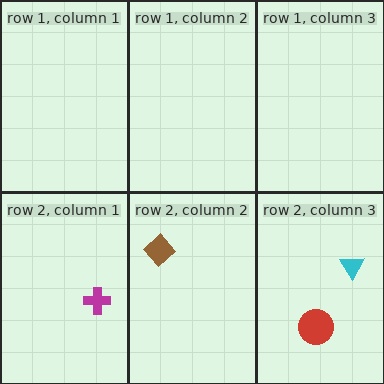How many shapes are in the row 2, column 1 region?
1.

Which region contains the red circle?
The row 2, column 3 region.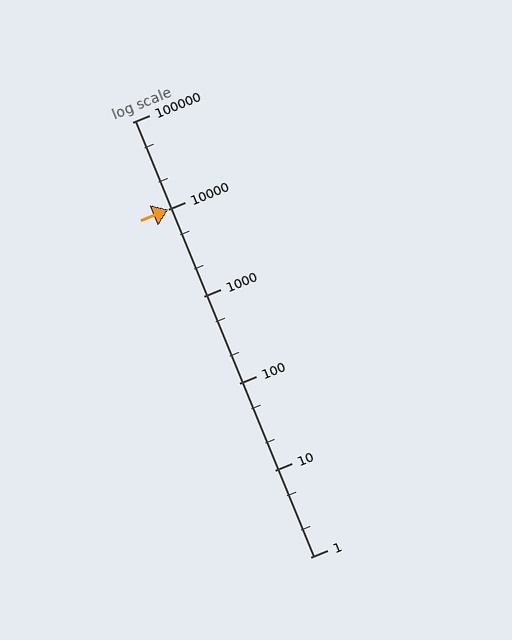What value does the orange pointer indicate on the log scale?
The pointer indicates approximately 10000.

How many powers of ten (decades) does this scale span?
The scale spans 5 decades, from 1 to 100000.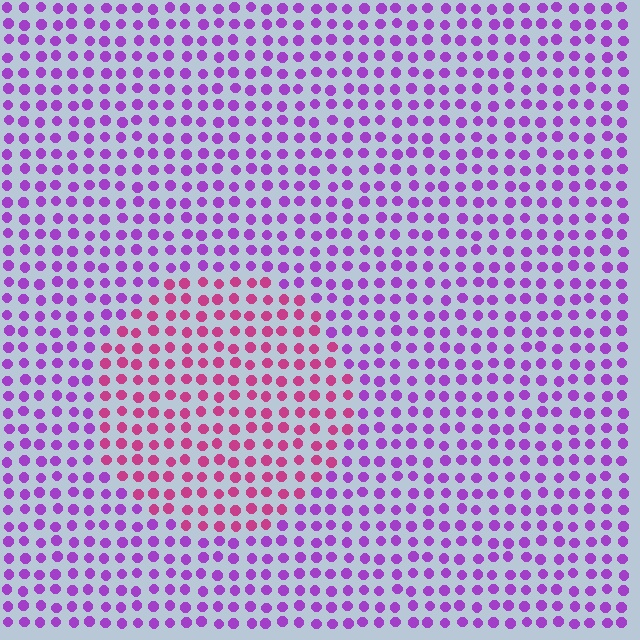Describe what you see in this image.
The image is filled with small purple elements in a uniform arrangement. A circle-shaped region is visible where the elements are tinted to a slightly different hue, forming a subtle color boundary.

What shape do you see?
I see a circle.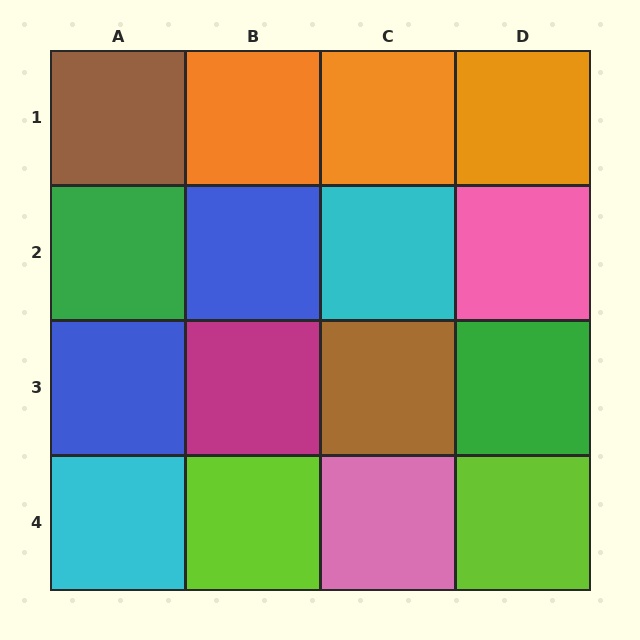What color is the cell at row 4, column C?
Pink.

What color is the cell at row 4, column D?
Lime.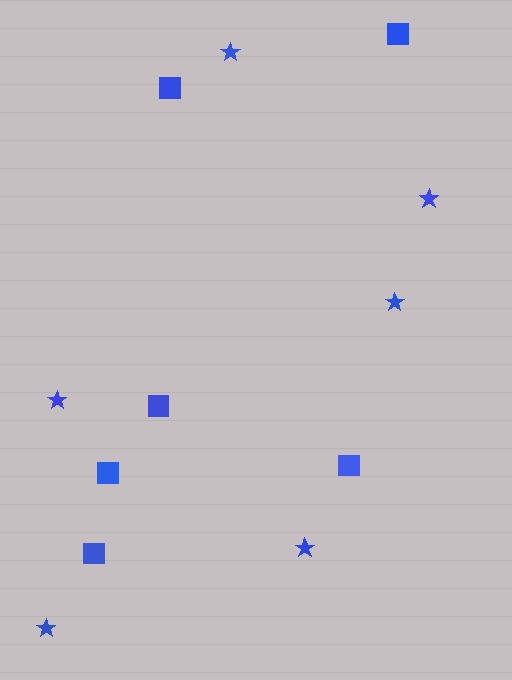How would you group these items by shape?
There are 2 groups: one group of stars (6) and one group of squares (6).